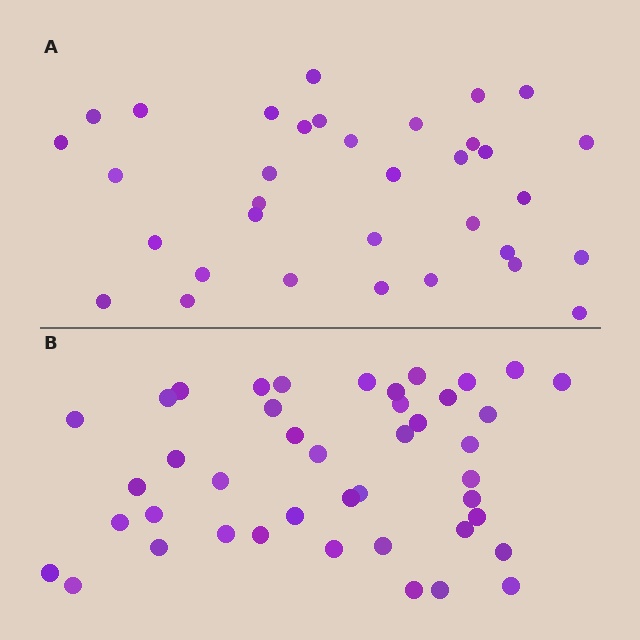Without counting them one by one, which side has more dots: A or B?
Region B (the bottom region) has more dots.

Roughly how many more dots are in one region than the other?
Region B has roughly 8 or so more dots than region A.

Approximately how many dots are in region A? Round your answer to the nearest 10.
About 30 dots. (The exact count is 34, which rounds to 30.)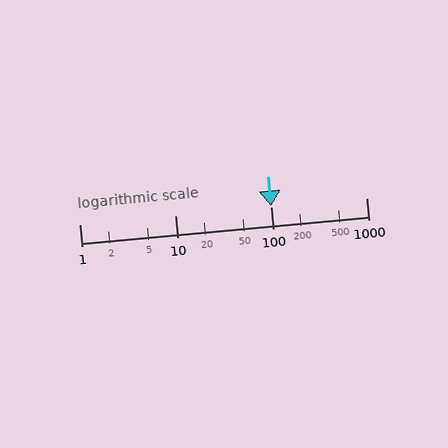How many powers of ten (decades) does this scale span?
The scale spans 3 decades, from 1 to 1000.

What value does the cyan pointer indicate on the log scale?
The pointer indicates approximately 100.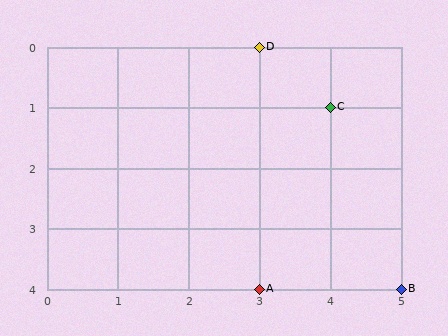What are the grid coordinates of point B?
Point B is at grid coordinates (5, 4).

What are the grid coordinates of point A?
Point A is at grid coordinates (3, 4).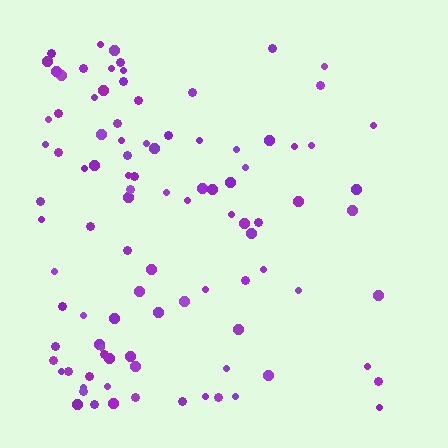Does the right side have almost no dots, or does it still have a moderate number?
Still a moderate number, just noticeably fewer than the left.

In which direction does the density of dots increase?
From right to left, with the left side densest.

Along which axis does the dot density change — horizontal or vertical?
Horizontal.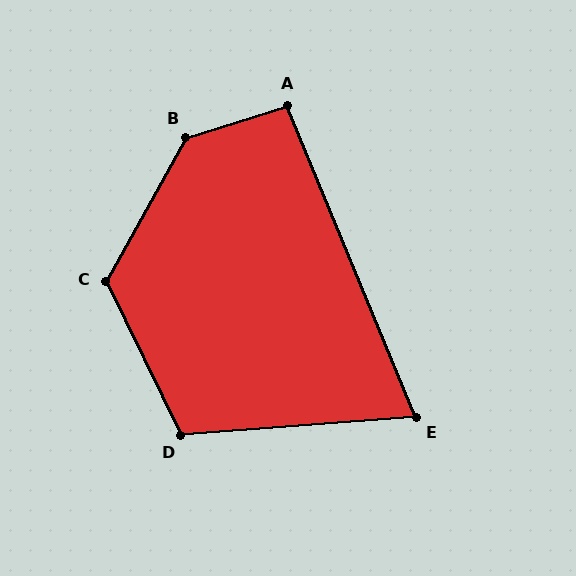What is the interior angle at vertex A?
Approximately 95 degrees (obtuse).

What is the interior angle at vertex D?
Approximately 112 degrees (obtuse).